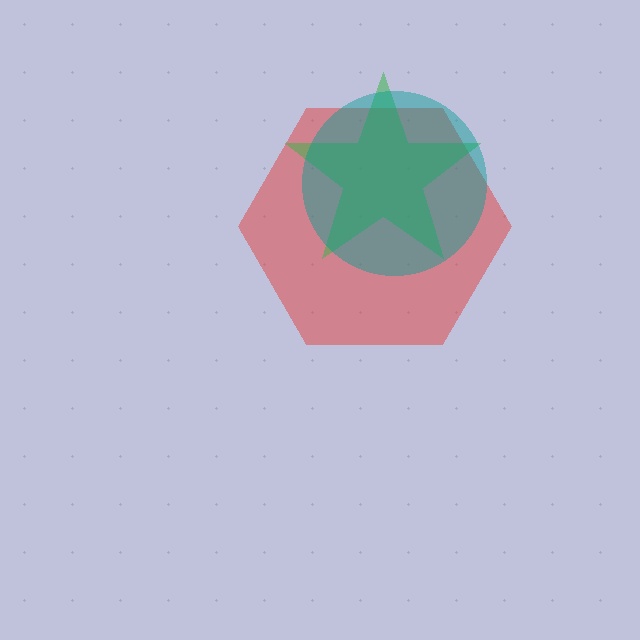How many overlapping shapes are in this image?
There are 3 overlapping shapes in the image.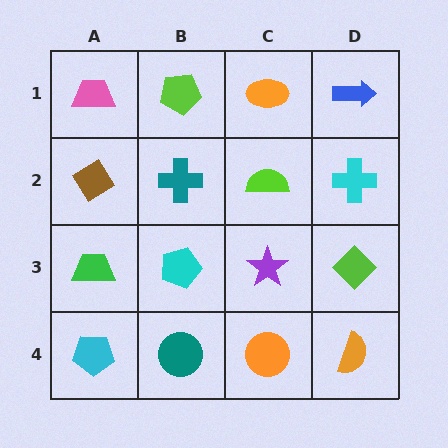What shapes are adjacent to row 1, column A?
A brown diamond (row 2, column A), a lime pentagon (row 1, column B).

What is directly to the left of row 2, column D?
A lime semicircle.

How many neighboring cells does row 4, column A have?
2.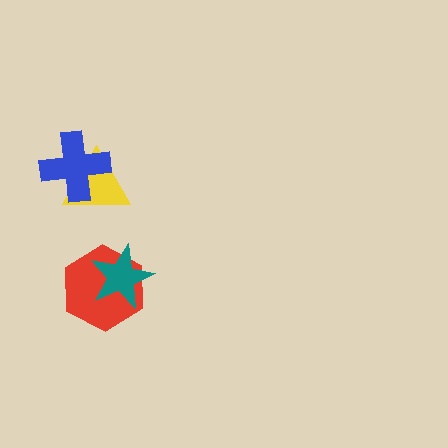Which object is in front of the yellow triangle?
The blue cross is in front of the yellow triangle.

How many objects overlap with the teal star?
1 object overlaps with the teal star.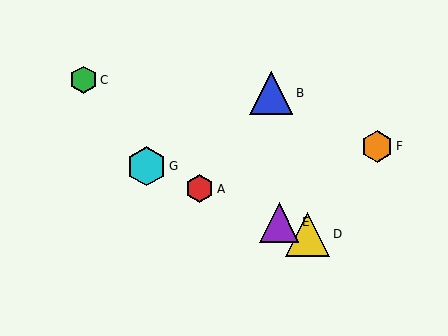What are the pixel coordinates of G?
Object G is at (146, 166).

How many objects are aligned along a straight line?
4 objects (A, D, E, G) are aligned along a straight line.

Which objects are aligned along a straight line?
Objects A, D, E, G are aligned along a straight line.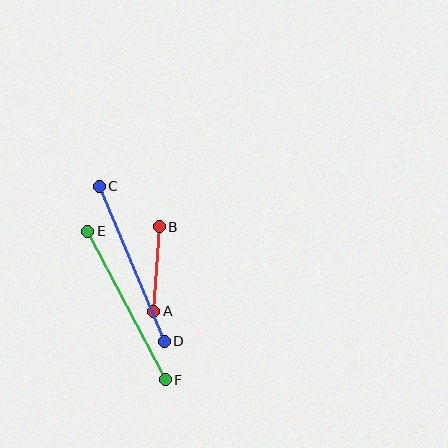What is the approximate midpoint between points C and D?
The midpoint is at approximately (132, 264) pixels.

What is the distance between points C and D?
The distance is approximately 168 pixels.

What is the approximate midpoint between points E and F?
The midpoint is at approximately (126, 306) pixels.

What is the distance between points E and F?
The distance is approximately 167 pixels.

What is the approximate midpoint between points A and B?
The midpoint is at approximately (157, 269) pixels.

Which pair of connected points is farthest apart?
Points C and D are farthest apart.